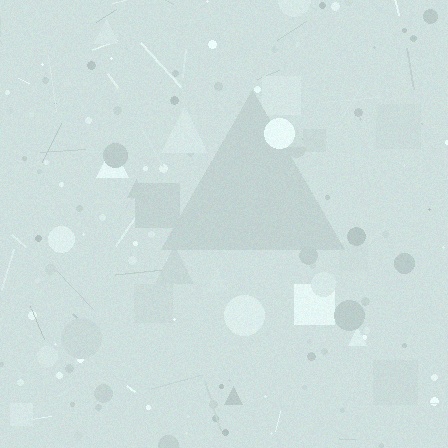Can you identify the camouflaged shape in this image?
The camouflaged shape is a triangle.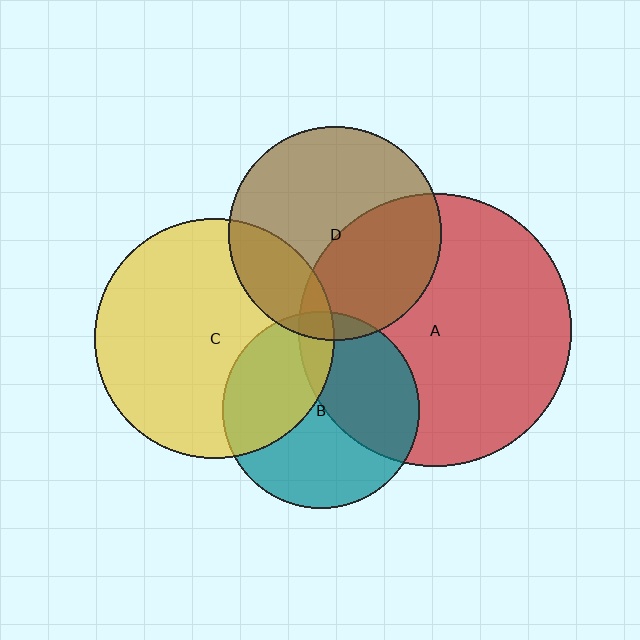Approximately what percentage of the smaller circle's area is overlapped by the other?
Approximately 40%.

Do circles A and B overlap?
Yes.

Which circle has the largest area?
Circle A (red).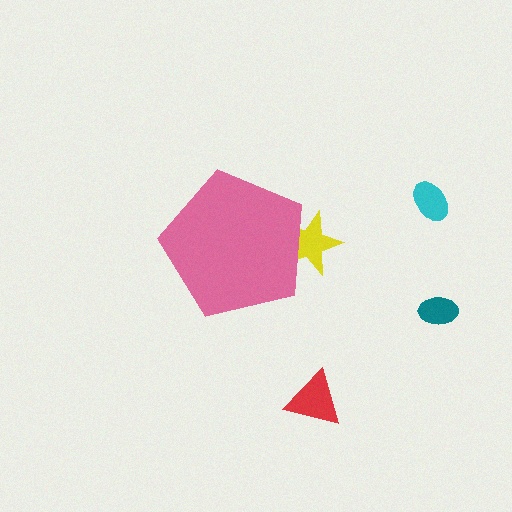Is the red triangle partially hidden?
No, the red triangle is fully visible.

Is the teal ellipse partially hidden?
No, the teal ellipse is fully visible.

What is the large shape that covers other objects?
A pink pentagon.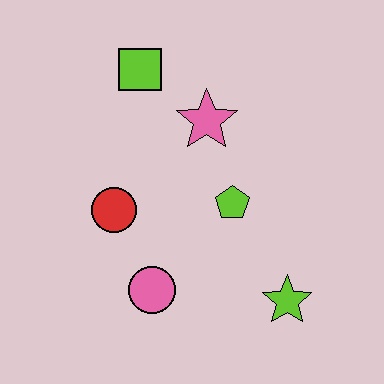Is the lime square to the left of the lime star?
Yes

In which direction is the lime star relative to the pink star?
The lime star is below the pink star.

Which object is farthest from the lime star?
The lime square is farthest from the lime star.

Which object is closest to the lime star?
The lime pentagon is closest to the lime star.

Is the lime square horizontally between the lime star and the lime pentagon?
No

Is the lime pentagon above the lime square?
No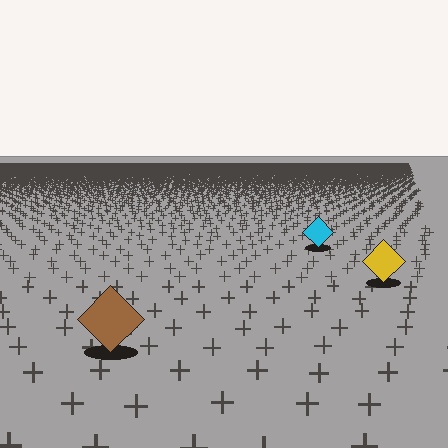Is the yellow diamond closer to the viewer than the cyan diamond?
Yes. The yellow diamond is closer — you can tell from the texture gradient: the ground texture is coarser near it.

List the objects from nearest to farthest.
From nearest to farthest: the brown diamond, the yellow diamond, the cyan diamond.